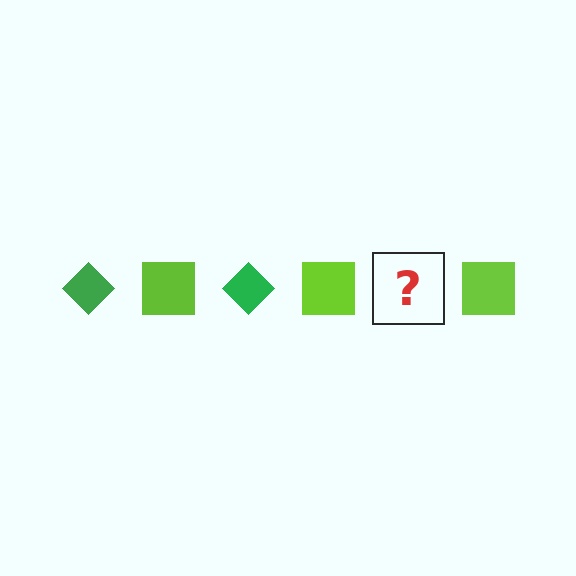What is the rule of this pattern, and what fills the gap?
The rule is that the pattern alternates between green diamond and lime square. The gap should be filled with a green diamond.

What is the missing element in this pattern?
The missing element is a green diamond.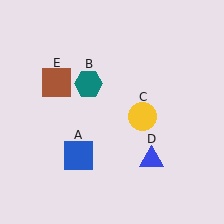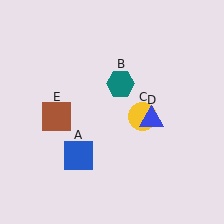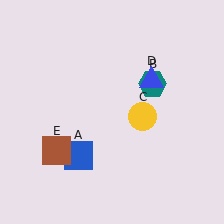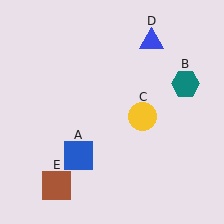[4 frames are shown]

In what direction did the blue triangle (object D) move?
The blue triangle (object D) moved up.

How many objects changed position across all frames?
3 objects changed position: teal hexagon (object B), blue triangle (object D), brown square (object E).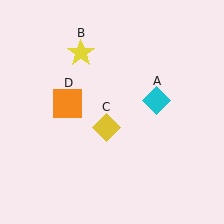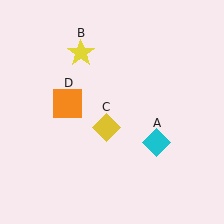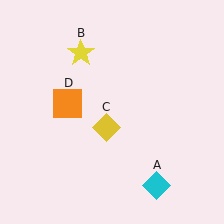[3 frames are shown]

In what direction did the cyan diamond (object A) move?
The cyan diamond (object A) moved down.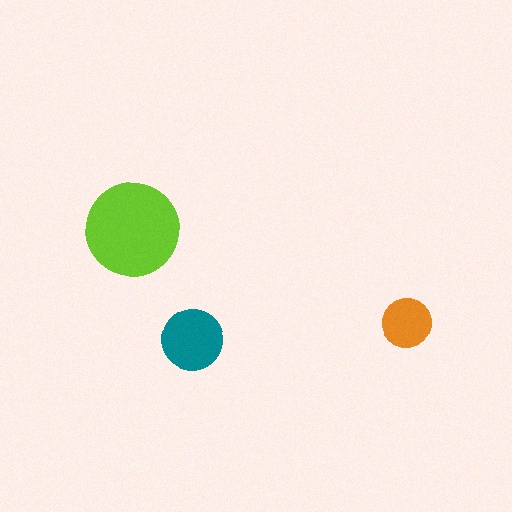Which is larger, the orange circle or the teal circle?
The teal one.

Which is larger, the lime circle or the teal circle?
The lime one.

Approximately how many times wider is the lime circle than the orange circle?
About 2 times wider.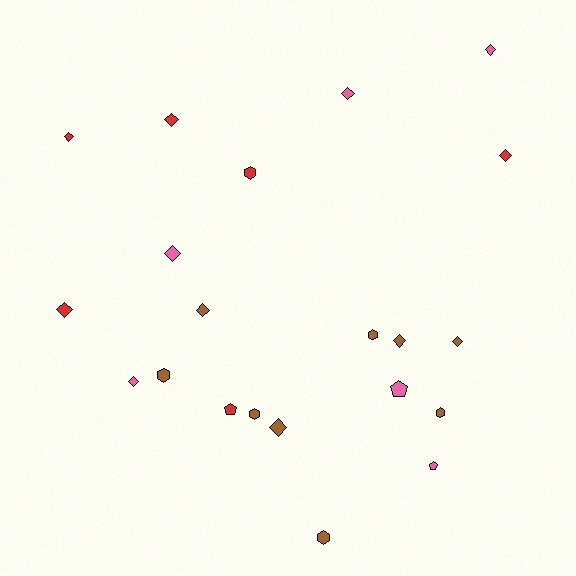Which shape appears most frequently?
Diamond, with 12 objects.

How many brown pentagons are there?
There are no brown pentagons.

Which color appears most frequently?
Brown, with 9 objects.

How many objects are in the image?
There are 21 objects.